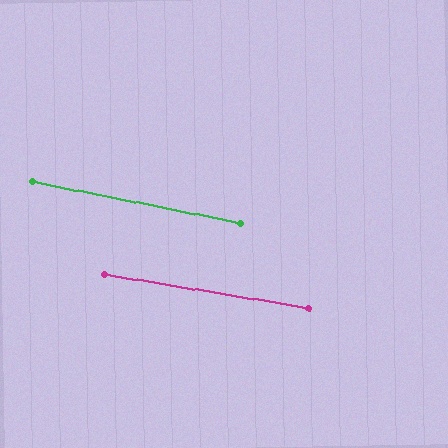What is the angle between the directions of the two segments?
Approximately 2 degrees.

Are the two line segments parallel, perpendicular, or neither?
Parallel — their directions differ by only 2.0°.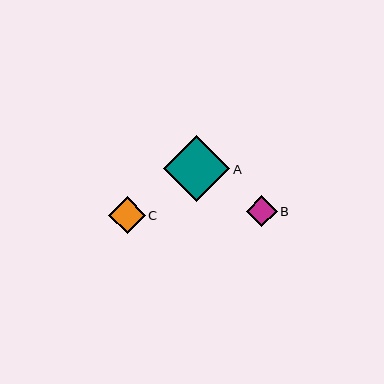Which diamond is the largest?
Diamond A is the largest with a size of approximately 66 pixels.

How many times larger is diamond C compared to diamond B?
Diamond C is approximately 1.2 times the size of diamond B.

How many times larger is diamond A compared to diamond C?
Diamond A is approximately 1.8 times the size of diamond C.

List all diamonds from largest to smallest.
From largest to smallest: A, C, B.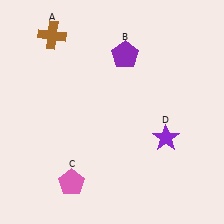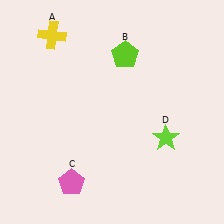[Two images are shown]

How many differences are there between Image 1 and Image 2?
There are 3 differences between the two images.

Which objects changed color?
A changed from brown to yellow. B changed from purple to lime. D changed from purple to lime.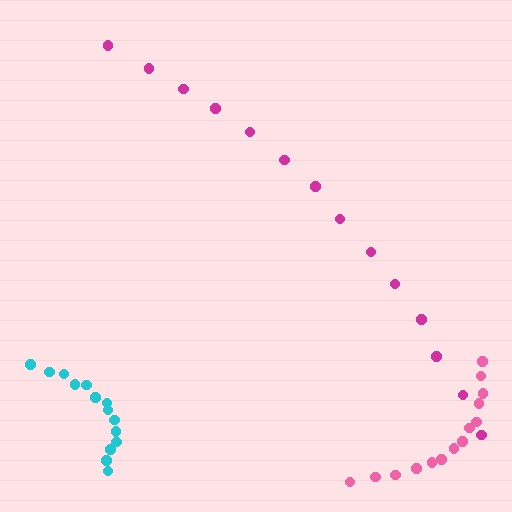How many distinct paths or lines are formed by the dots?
There are 3 distinct paths.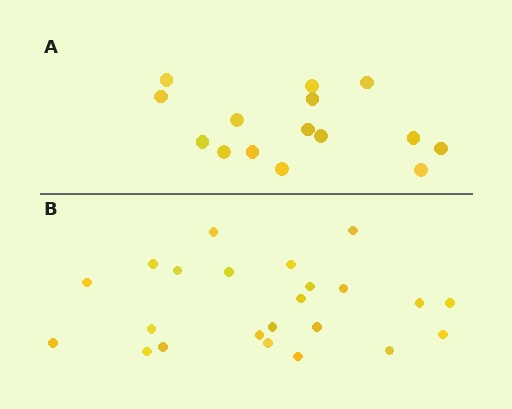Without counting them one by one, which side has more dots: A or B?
Region B (the bottom region) has more dots.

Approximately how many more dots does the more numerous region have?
Region B has roughly 8 or so more dots than region A.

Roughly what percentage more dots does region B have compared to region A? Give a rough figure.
About 55% more.